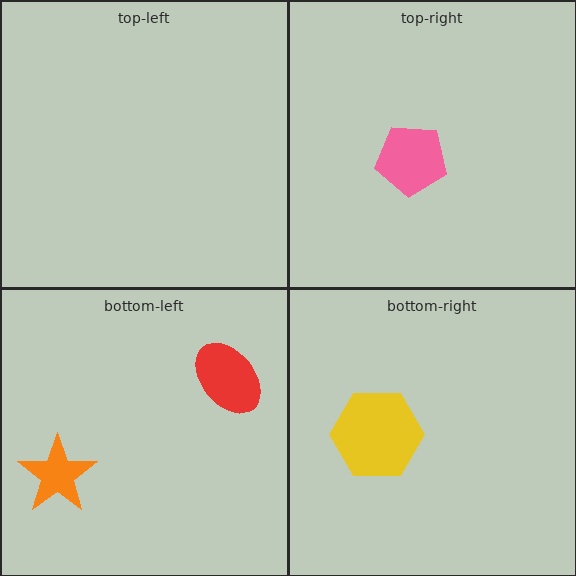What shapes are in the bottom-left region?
The orange star, the red ellipse.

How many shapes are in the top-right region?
1.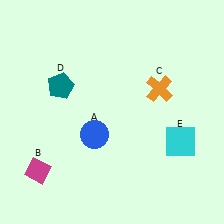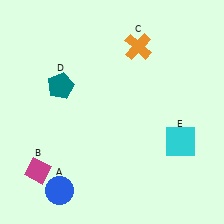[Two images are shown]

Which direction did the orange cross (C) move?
The orange cross (C) moved up.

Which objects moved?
The objects that moved are: the blue circle (A), the orange cross (C).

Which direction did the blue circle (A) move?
The blue circle (A) moved down.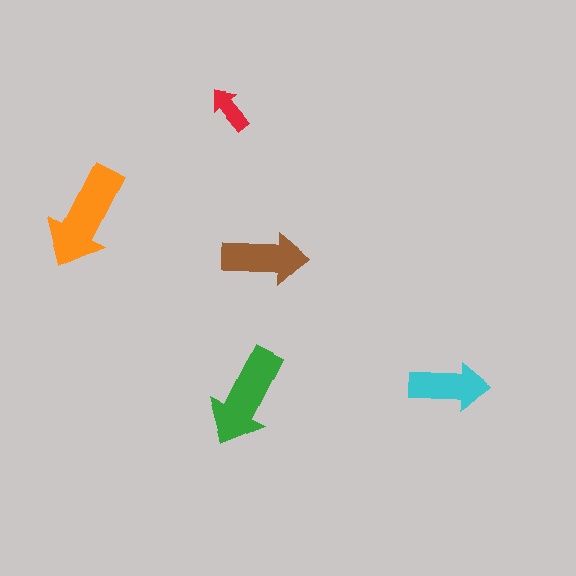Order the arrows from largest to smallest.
the orange one, the green one, the brown one, the cyan one, the red one.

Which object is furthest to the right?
The cyan arrow is rightmost.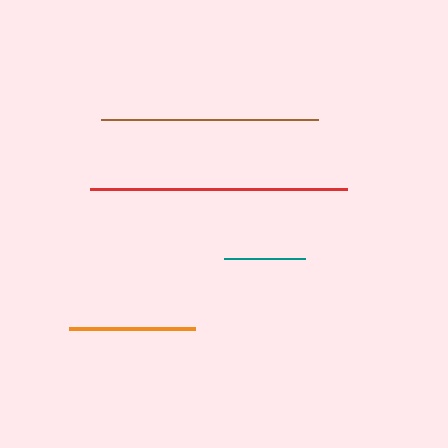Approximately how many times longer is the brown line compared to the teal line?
The brown line is approximately 2.7 times the length of the teal line.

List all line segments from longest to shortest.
From longest to shortest: red, brown, orange, teal.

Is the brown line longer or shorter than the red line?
The red line is longer than the brown line.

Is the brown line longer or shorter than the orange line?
The brown line is longer than the orange line.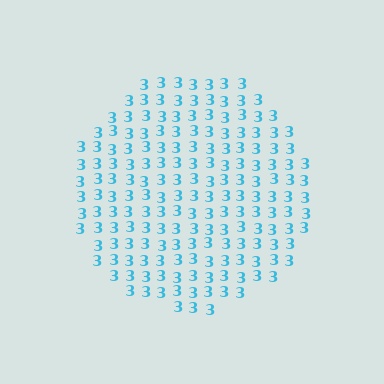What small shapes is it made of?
It is made of small digit 3's.